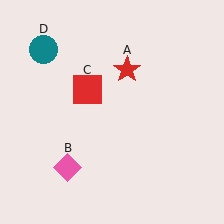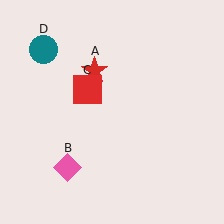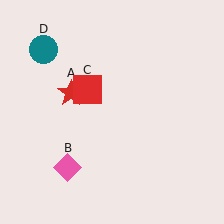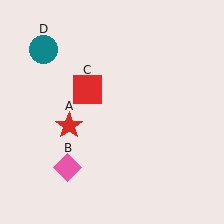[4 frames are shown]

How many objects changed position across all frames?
1 object changed position: red star (object A).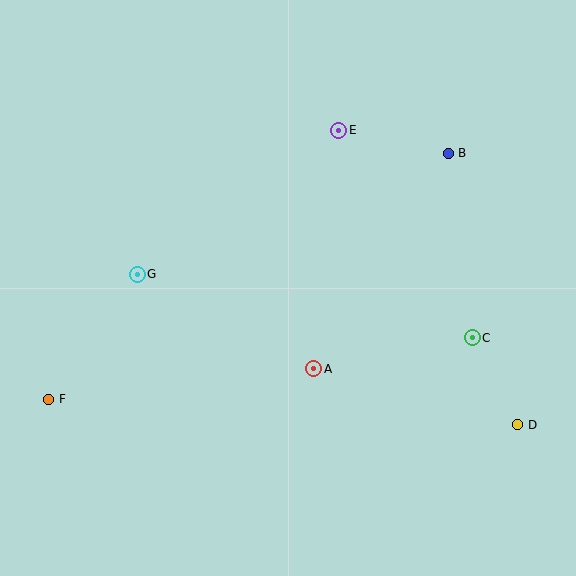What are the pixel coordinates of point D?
Point D is at (517, 425).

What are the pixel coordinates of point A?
Point A is at (314, 369).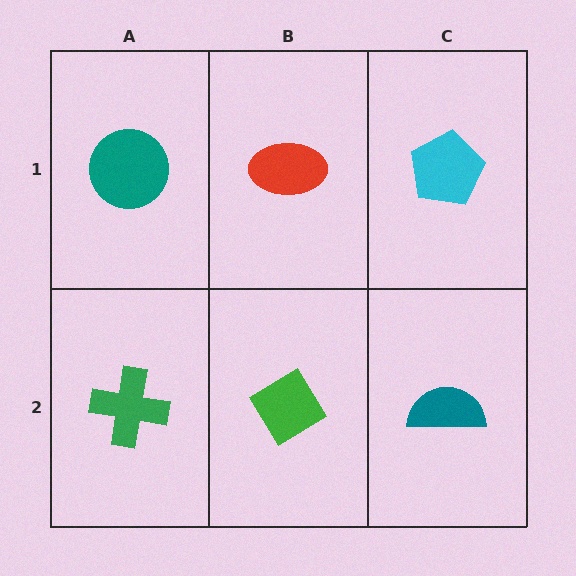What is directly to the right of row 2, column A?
A green diamond.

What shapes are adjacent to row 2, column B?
A red ellipse (row 1, column B), a green cross (row 2, column A), a teal semicircle (row 2, column C).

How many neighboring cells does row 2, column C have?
2.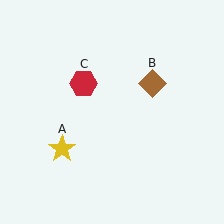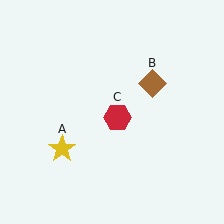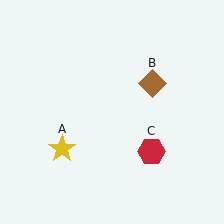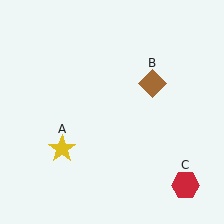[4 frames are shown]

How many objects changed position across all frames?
1 object changed position: red hexagon (object C).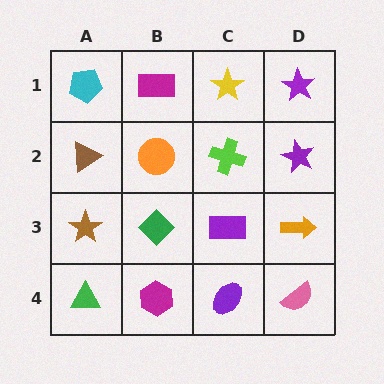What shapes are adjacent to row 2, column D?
A purple star (row 1, column D), an orange arrow (row 3, column D), a lime cross (row 2, column C).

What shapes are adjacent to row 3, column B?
An orange circle (row 2, column B), a magenta hexagon (row 4, column B), a brown star (row 3, column A), a purple rectangle (row 3, column C).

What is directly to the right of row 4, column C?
A pink semicircle.